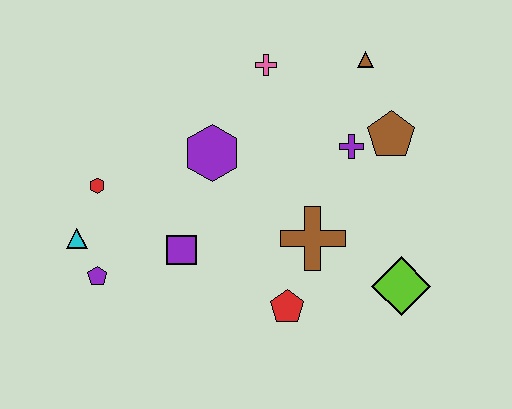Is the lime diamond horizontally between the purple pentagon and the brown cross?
No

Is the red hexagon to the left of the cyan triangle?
No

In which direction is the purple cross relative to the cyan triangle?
The purple cross is to the right of the cyan triangle.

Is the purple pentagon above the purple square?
No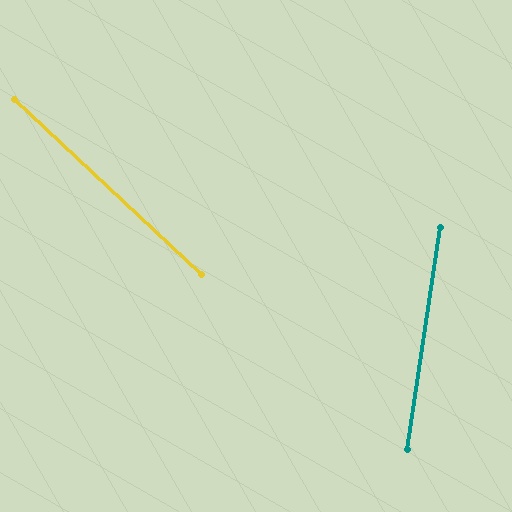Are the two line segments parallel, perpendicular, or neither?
Neither parallel nor perpendicular — they differ by about 55°.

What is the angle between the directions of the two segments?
Approximately 55 degrees.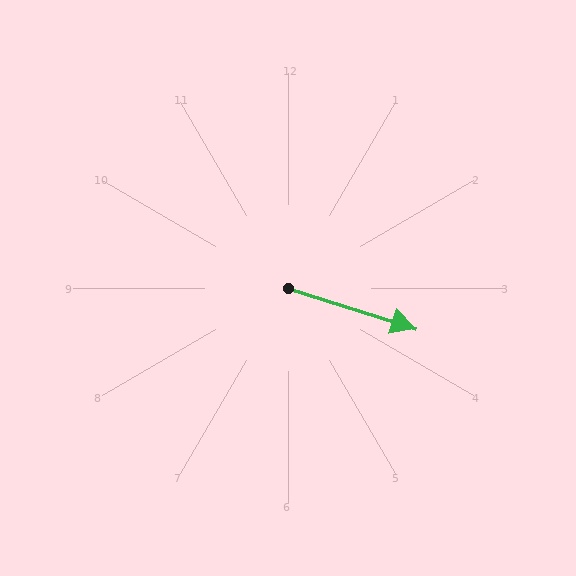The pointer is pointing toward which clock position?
Roughly 4 o'clock.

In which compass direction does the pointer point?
East.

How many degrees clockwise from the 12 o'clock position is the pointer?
Approximately 107 degrees.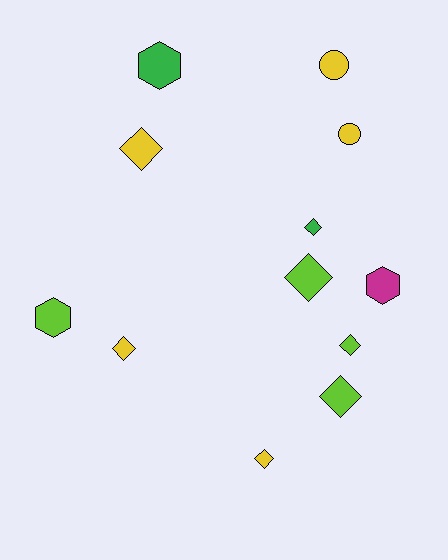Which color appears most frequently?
Yellow, with 5 objects.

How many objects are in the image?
There are 12 objects.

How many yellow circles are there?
There are 2 yellow circles.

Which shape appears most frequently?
Diamond, with 7 objects.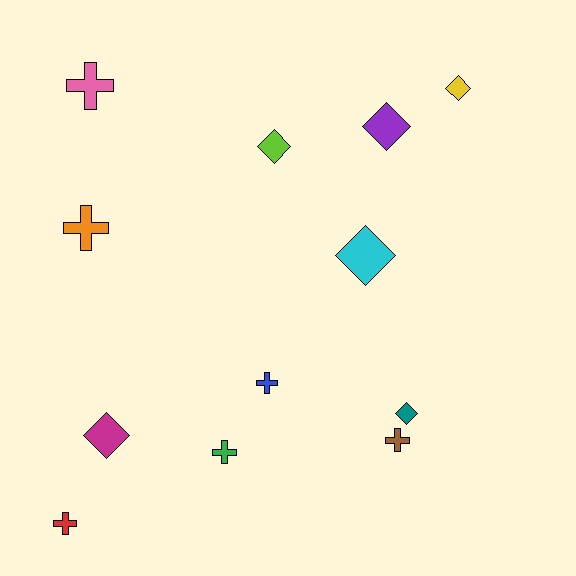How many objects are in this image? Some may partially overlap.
There are 12 objects.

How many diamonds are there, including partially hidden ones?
There are 6 diamonds.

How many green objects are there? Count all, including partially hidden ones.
There is 1 green object.